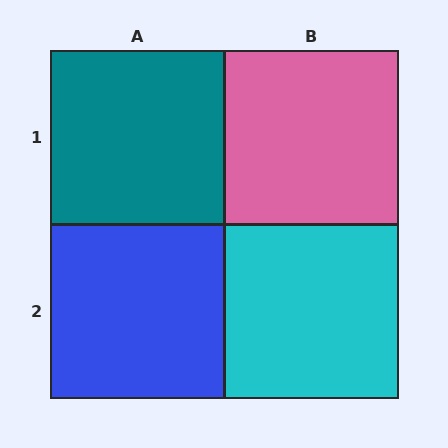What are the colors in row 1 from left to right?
Teal, pink.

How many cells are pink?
1 cell is pink.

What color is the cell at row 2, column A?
Blue.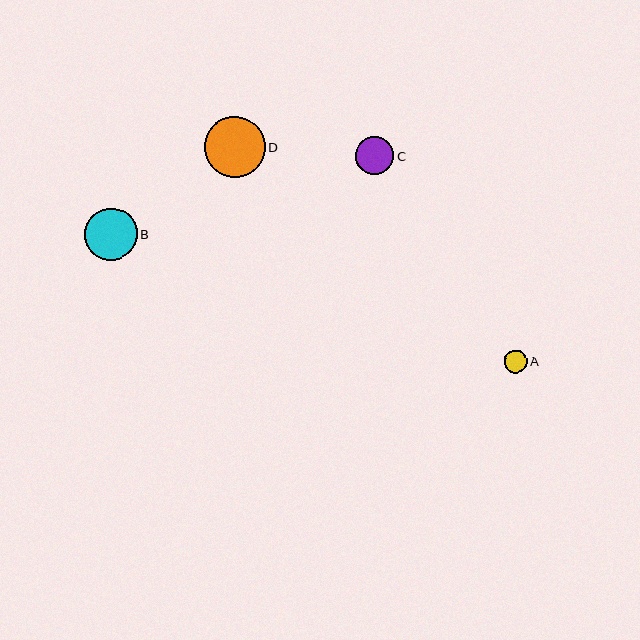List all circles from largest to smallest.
From largest to smallest: D, B, C, A.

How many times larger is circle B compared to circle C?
Circle B is approximately 1.4 times the size of circle C.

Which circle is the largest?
Circle D is the largest with a size of approximately 61 pixels.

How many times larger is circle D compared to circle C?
Circle D is approximately 1.6 times the size of circle C.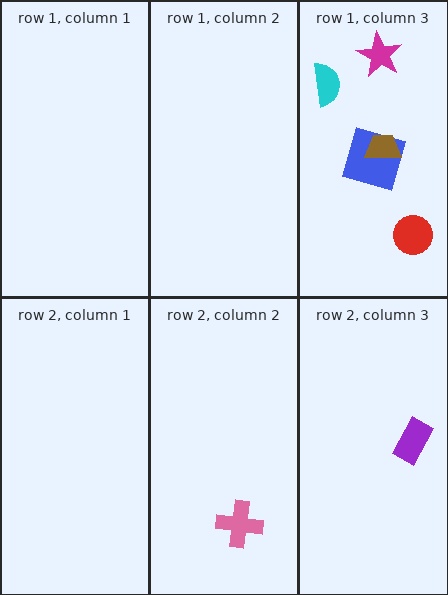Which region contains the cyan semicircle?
The row 1, column 3 region.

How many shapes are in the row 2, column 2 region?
1.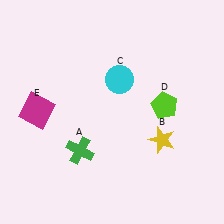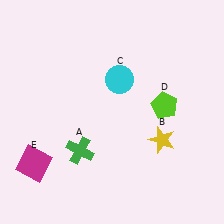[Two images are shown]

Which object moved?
The magenta square (E) moved down.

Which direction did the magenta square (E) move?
The magenta square (E) moved down.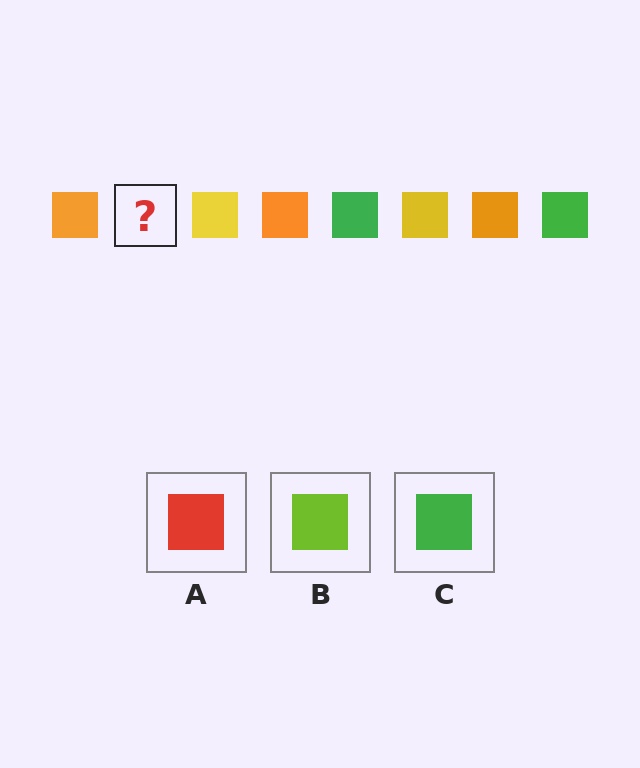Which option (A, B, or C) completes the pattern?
C.